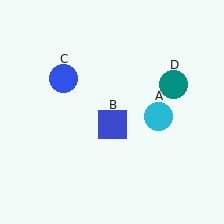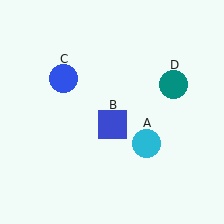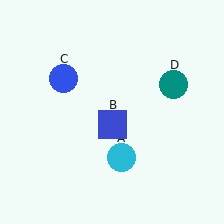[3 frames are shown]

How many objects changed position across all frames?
1 object changed position: cyan circle (object A).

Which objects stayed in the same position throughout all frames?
Blue square (object B) and blue circle (object C) and teal circle (object D) remained stationary.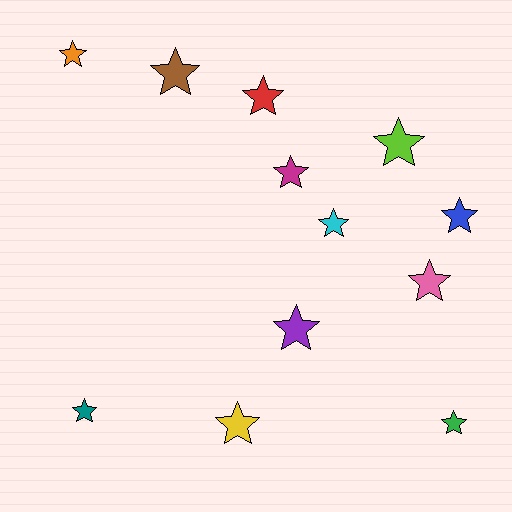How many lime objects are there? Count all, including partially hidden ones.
There is 1 lime object.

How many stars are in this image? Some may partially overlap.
There are 12 stars.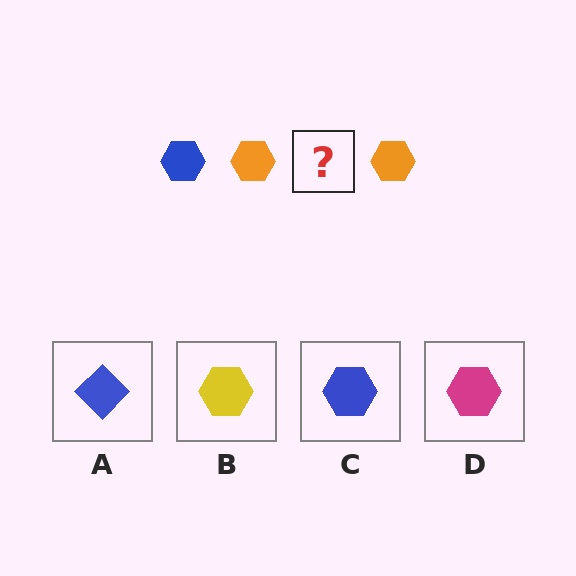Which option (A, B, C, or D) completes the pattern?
C.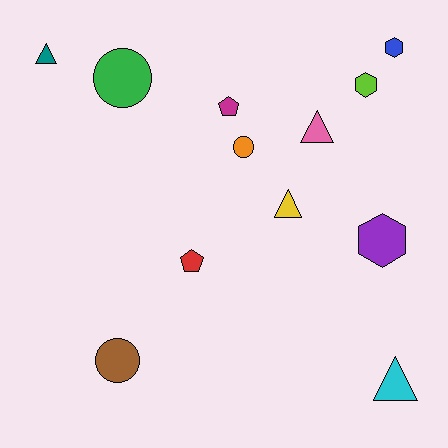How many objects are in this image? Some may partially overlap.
There are 12 objects.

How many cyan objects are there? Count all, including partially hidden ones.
There is 1 cyan object.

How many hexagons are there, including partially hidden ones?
There are 3 hexagons.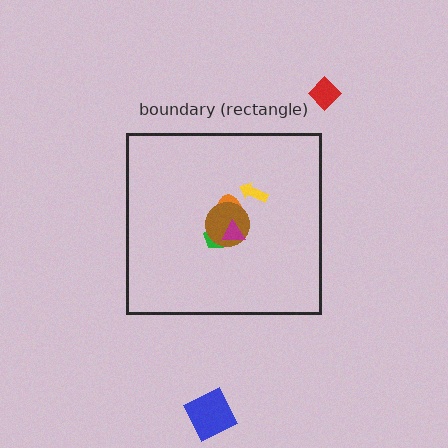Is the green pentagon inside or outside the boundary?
Inside.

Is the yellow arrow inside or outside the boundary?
Inside.